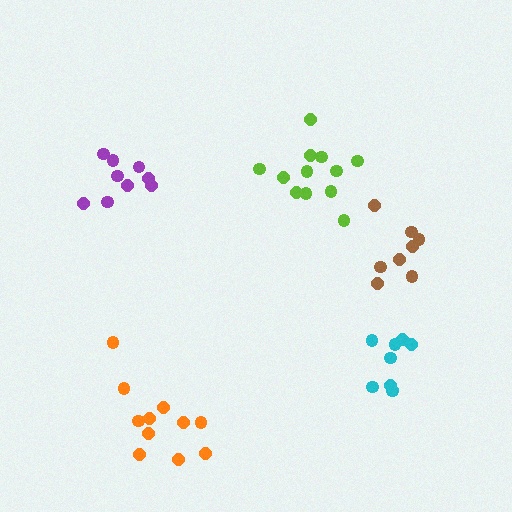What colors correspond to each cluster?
The clusters are colored: orange, cyan, lime, purple, brown.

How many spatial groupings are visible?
There are 5 spatial groupings.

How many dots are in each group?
Group 1: 11 dots, Group 2: 9 dots, Group 3: 12 dots, Group 4: 9 dots, Group 5: 8 dots (49 total).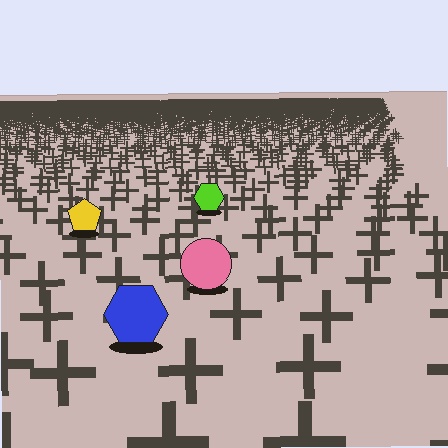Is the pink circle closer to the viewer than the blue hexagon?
No. The blue hexagon is closer — you can tell from the texture gradient: the ground texture is coarser near it.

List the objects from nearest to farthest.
From nearest to farthest: the blue hexagon, the pink circle, the yellow pentagon, the lime hexagon.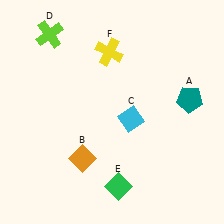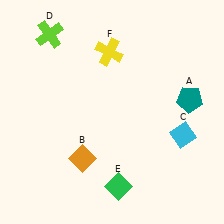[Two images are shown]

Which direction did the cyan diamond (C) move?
The cyan diamond (C) moved right.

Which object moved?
The cyan diamond (C) moved right.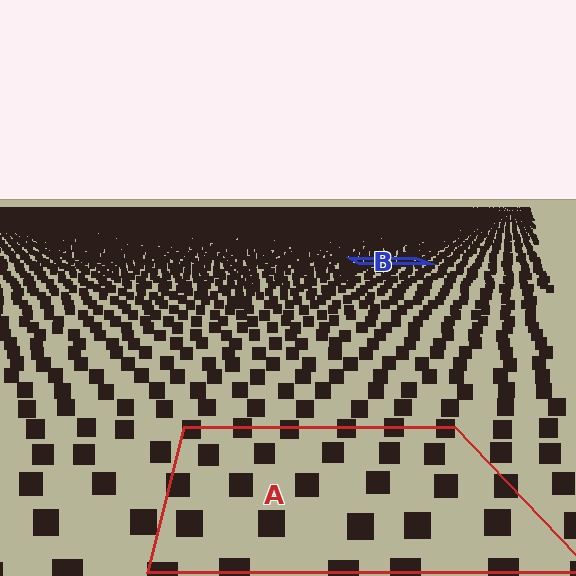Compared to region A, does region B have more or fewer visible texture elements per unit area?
Region B has more texture elements per unit area — they are packed more densely because it is farther away.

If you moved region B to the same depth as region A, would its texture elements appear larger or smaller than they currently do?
They would appear larger. At a closer depth, the same texture elements are projected at a bigger on-screen size.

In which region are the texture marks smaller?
The texture marks are smaller in region B, because it is farther away.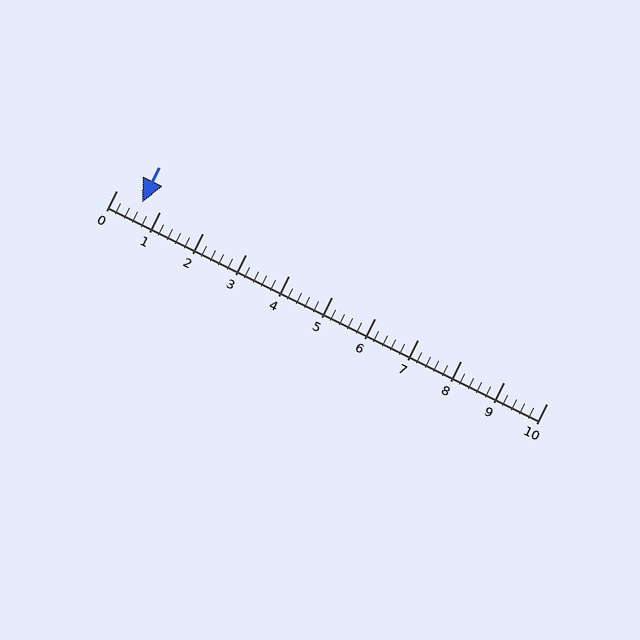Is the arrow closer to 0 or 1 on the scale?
The arrow is closer to 1.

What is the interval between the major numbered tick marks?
The major tick marks are spaced 1 units apart.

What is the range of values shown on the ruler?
The ruler shows values from 0 to 10.